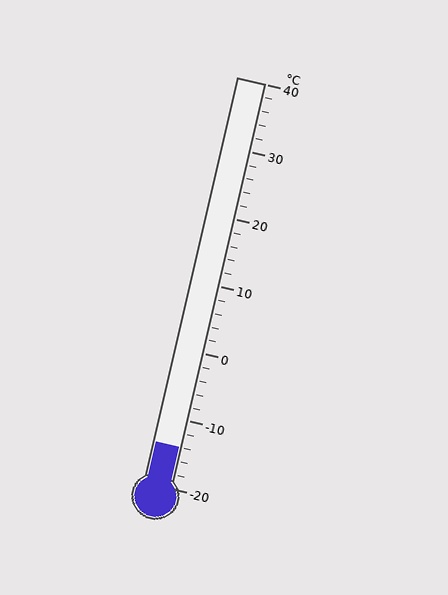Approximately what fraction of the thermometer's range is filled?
The thermometer is filled to approximately 10% of its range.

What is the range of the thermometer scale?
The thermometer scale ranges from -20°C to 40°C.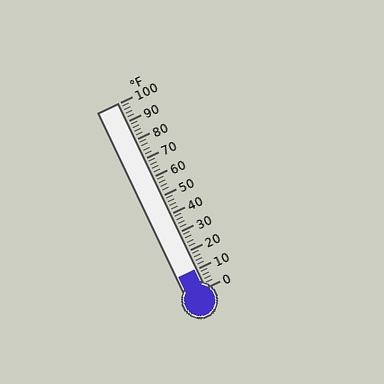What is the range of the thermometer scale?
The thermometer scale ranges from 0°F to 100°F.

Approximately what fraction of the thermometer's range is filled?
The thermometer is filled to approximately 10% of its range.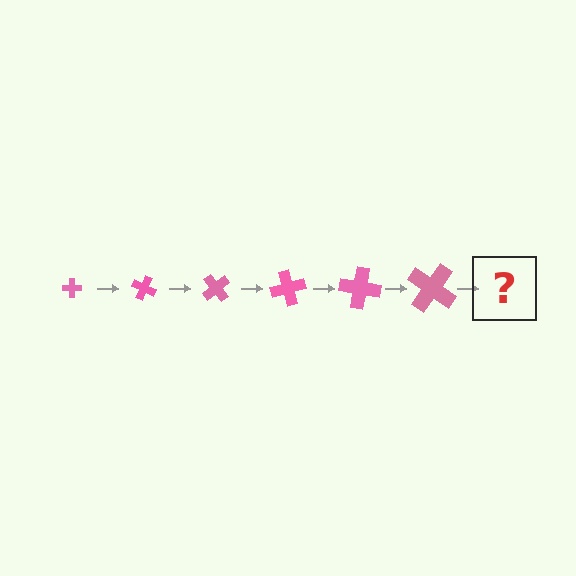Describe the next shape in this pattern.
It should be a cross, larger than the previous one and rotated 150 degrees from the start.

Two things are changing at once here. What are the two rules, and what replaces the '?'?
The two rules are that the cross grows larger each step and it rotates 25 degrees each step. The '?' should be a cross, larger than the previous one and rotated 150 degrees from the start.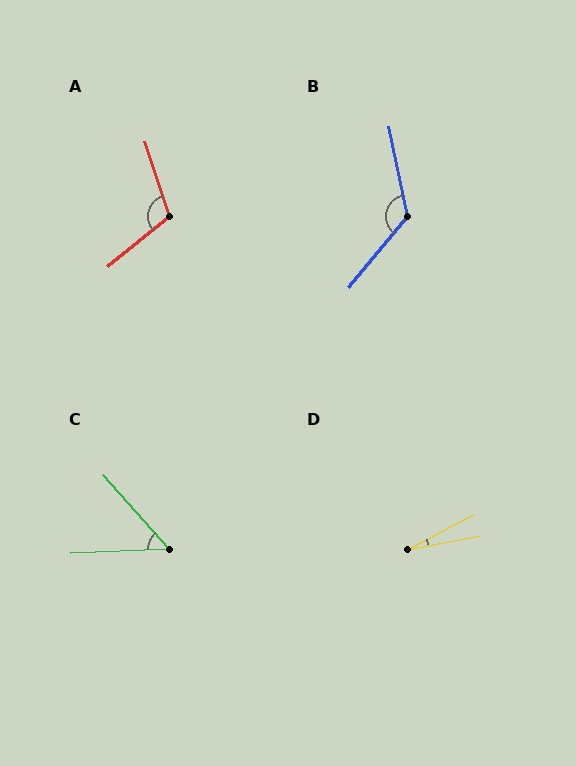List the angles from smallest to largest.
D (16°), C (51°), A (112°), B (129°).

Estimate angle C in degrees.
Approximately 51 degrees.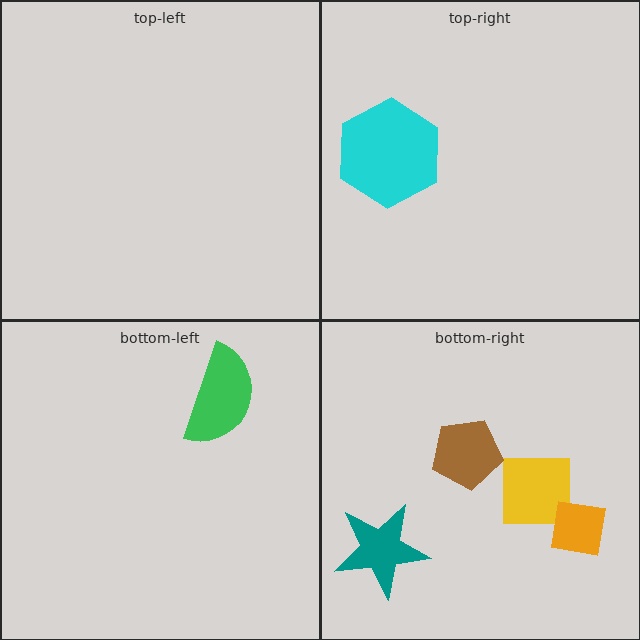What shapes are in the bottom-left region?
The green semicircle.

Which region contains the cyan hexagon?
The top-right region.